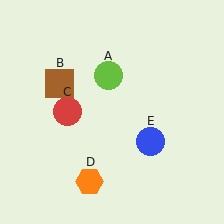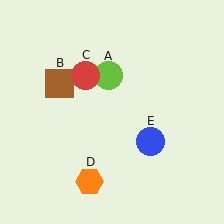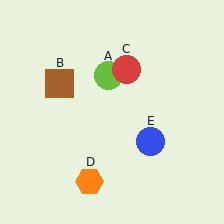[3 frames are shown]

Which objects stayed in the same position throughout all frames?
Lime circle (object A) and brown square (object B) and orange hexagon (object D) and blue circle (object E) remained stationary.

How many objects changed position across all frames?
1 object changed position: red circle (object C).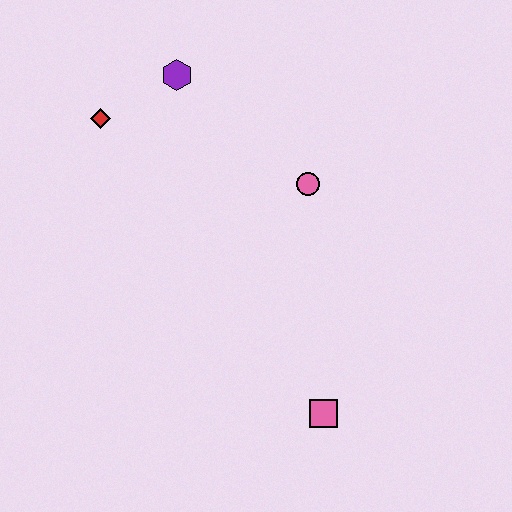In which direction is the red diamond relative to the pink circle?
The red diamond is to the left of the pink circle.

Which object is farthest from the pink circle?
The pink square is farthest from the pink circle.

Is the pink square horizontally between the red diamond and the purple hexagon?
No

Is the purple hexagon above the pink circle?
Yes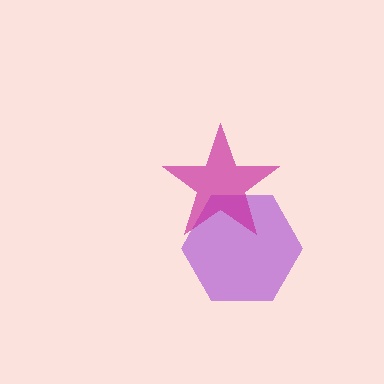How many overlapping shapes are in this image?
There are 2 overlapping shapes in the image.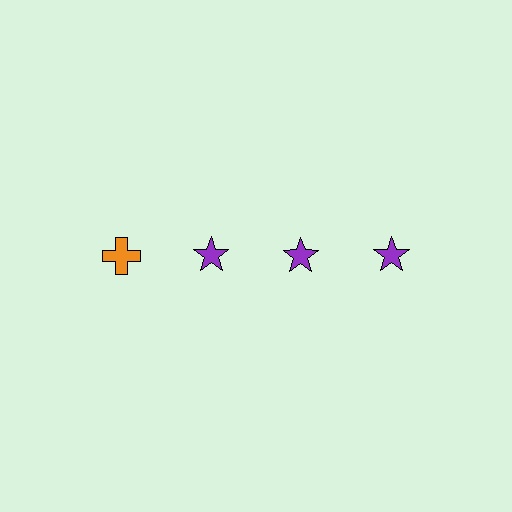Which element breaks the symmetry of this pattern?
The orange cross in the top row, leftmost column breaks the symmetry. All other shapes are purple stars.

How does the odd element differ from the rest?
It differs in both color (orange instead of purple) and shape (cross instead of star).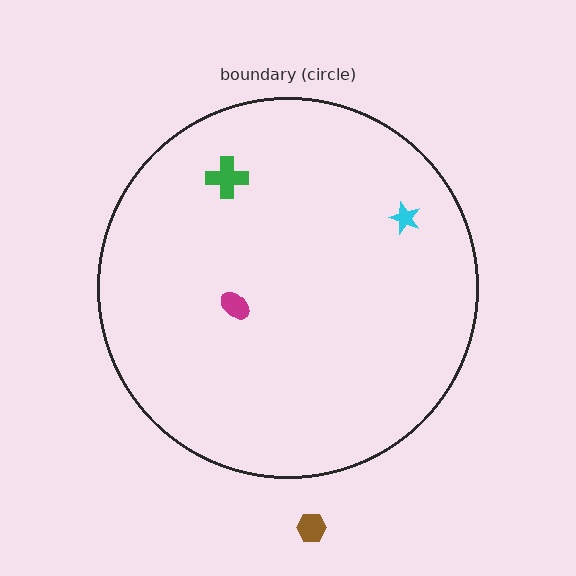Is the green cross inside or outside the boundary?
Inside.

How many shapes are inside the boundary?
3 inside, 1 outside.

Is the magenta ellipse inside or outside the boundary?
Inside.